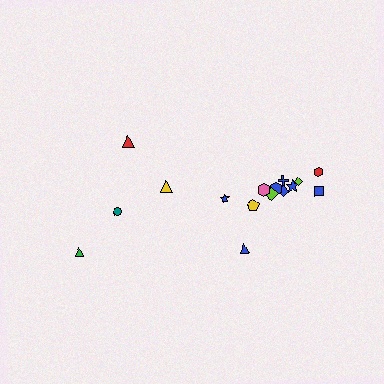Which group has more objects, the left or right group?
The right group.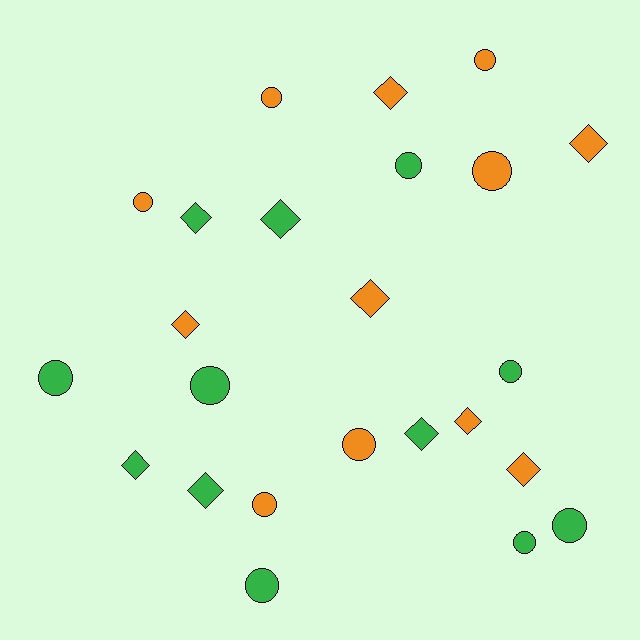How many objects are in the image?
There are 24 objects.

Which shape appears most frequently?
Circle, with 13 objects.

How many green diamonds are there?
There are 5 green diamonds.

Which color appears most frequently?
Green, with 12 objects.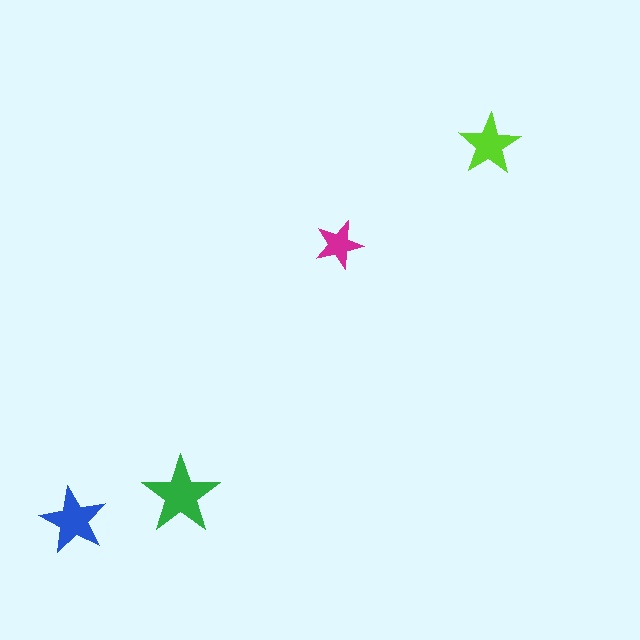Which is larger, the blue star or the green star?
The green one.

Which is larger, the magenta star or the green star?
The green one.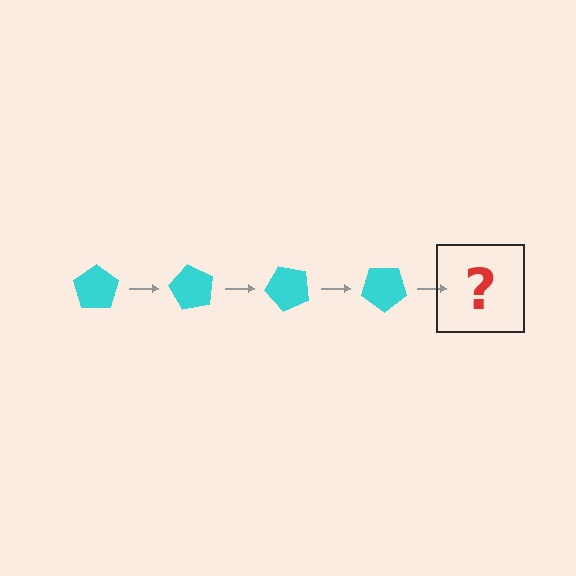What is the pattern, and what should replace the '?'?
The pattern is that the pentagon rotates 60 degrees each step. The '?' should be a cyan pentagon rotated 240 degrees.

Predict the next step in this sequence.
The next step is a cyan pentagon rotated 240 degrees.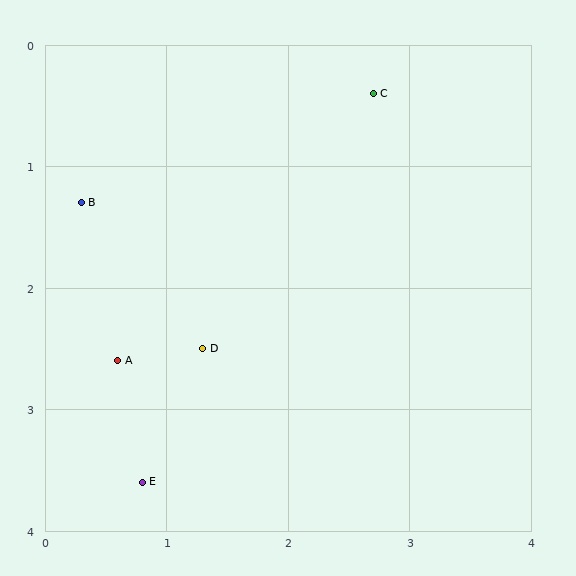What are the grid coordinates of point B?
Point B is at approximately (0.3, 1.3).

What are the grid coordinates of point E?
Point E is at approximately (0.8, 3.6).